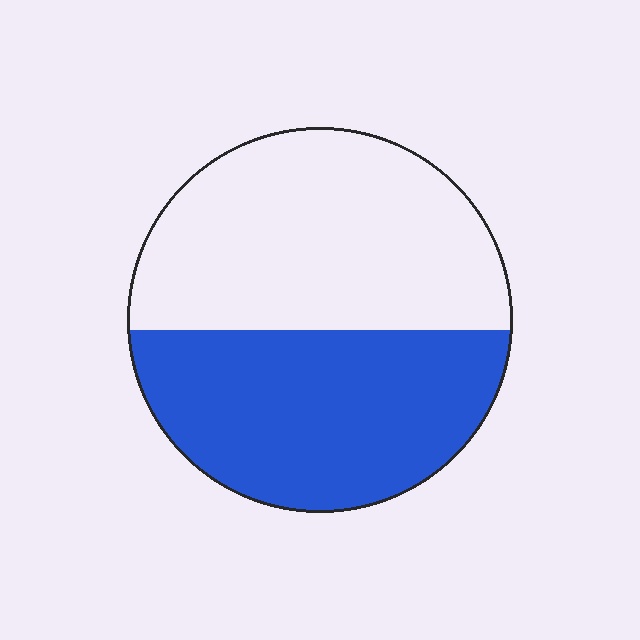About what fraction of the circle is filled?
About one half (1/2).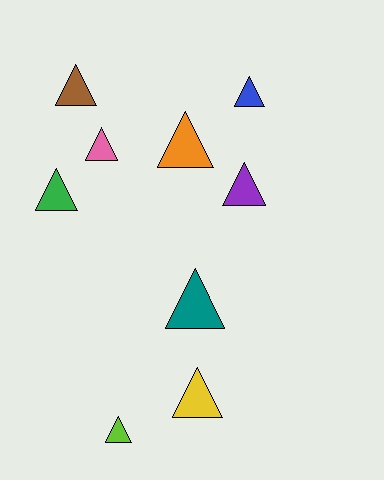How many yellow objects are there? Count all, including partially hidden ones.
There is 1 yellow object.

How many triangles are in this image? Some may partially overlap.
There are 9 triangles.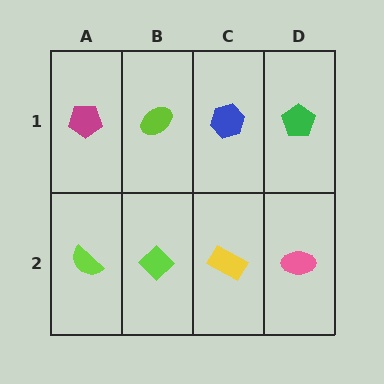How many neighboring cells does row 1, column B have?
3.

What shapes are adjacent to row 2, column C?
A blue hexagon (row 1, column C), a lime diamond (row 2, column B), a pink ellipse (row 2, column D).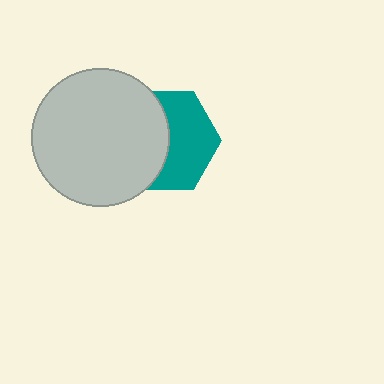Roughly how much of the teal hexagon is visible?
About half of it is visible (roughly 52%).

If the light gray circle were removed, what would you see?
You would see the complete teal hexagon.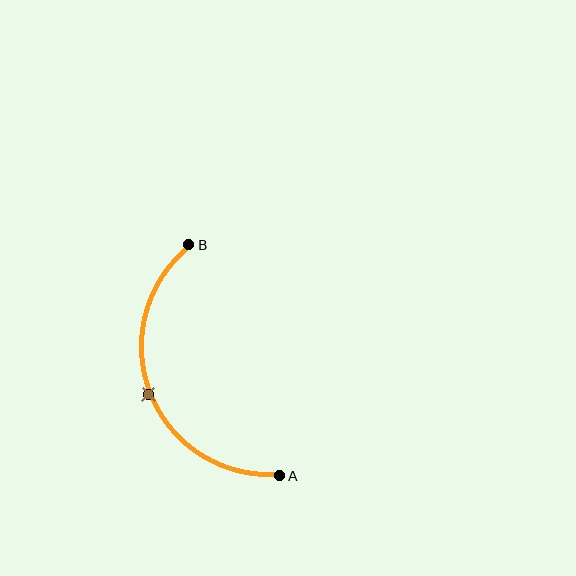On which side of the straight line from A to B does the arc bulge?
The arc bulges to the left of the straight line connecting A and B.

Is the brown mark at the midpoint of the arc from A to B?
Yes. The brown mark lies on the arc at equal arc-length from both A and B — it is the arc midpoint.